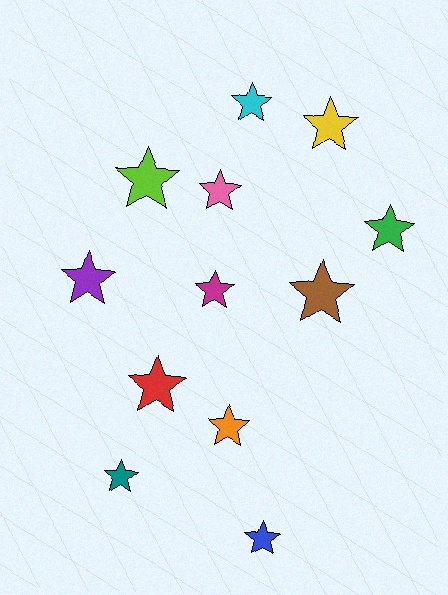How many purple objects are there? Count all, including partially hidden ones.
There is 1 purple object.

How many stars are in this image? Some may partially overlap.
There are 12 stars.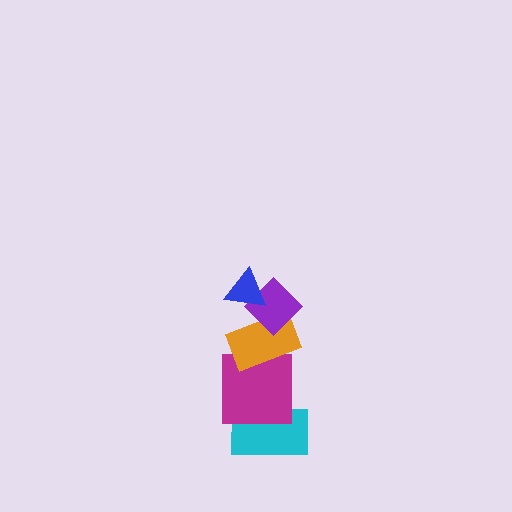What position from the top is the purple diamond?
The purple diamond is 2nd from the top.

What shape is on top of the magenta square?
The orange rectangle is on top of the magenta square.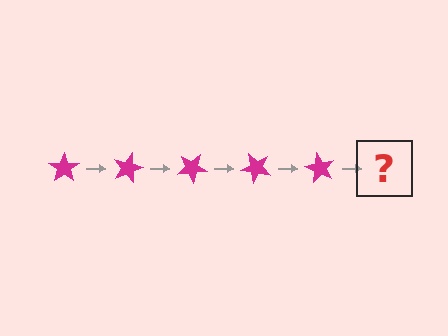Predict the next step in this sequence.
The next step is a magenta star rotated 75 degrees.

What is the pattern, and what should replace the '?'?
The pattern is that the star rotates 15 degrees each step. The '?' should be a magenta star rotated 75 degrees.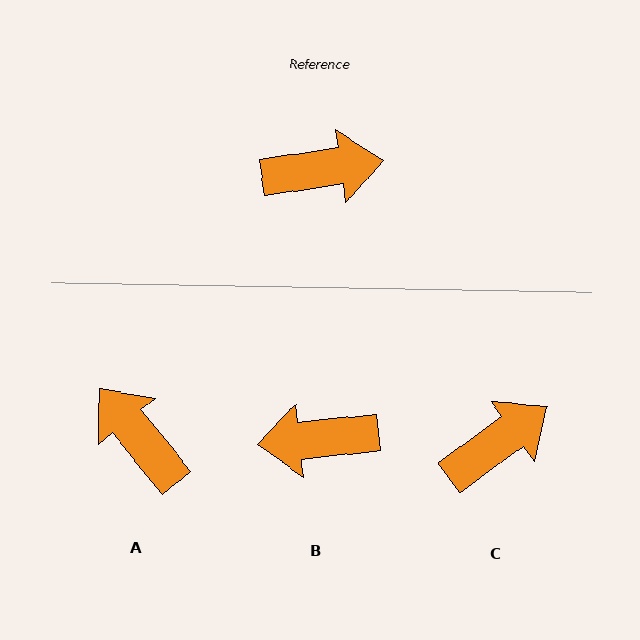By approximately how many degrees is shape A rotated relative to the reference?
Approximately 121 degrees counter-clockwise.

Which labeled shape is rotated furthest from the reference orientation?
B, about 177 degrees away.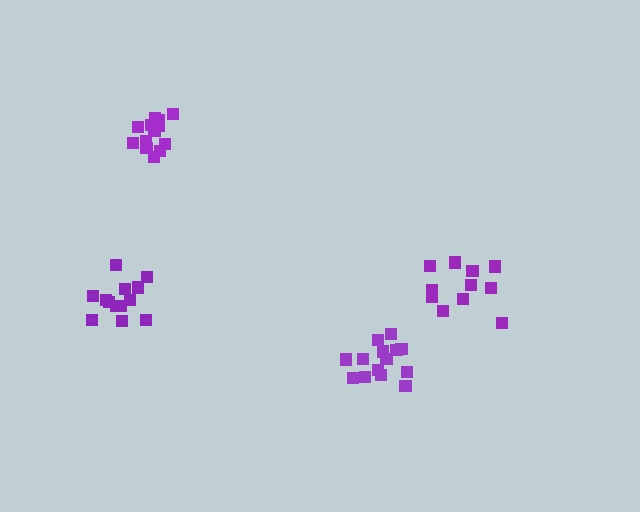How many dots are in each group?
Group 1: 11 dots, Group 2: 14 dots, Group 3: 13 dots, Group 4: 13 dots (51 total).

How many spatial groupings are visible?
There are 4 spatial groupings.